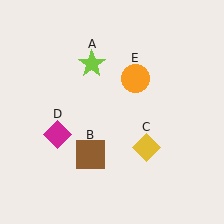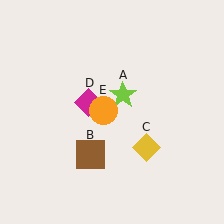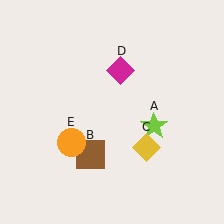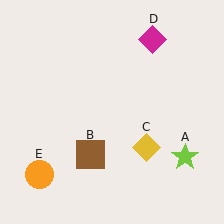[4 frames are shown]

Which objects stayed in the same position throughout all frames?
Brown square (object B) and yellow diamond (object C) remained stationary.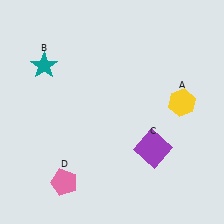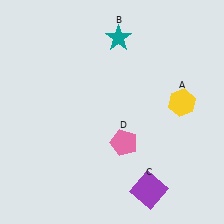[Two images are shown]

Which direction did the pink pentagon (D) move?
The pink pentagon (D) moved right.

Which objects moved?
The objects that moved are: the teal star (B), the purple square (C), the pink pentagon (D).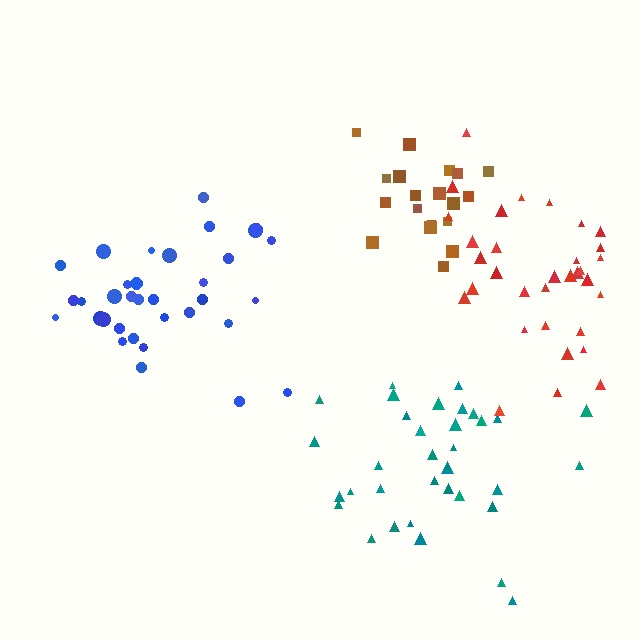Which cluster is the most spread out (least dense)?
Teal.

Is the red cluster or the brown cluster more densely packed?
Brown.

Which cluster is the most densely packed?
Brown.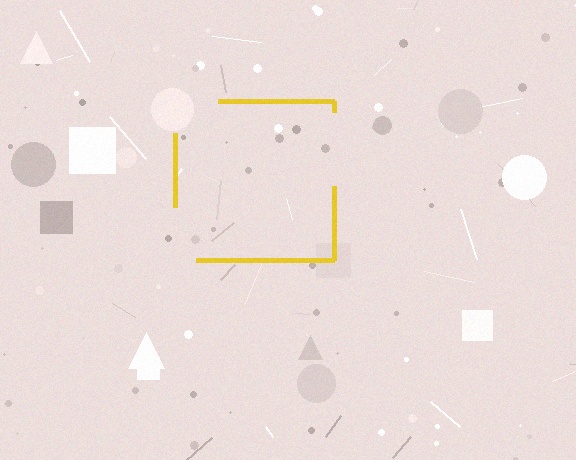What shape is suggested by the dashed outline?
The dashed outline suggests a square.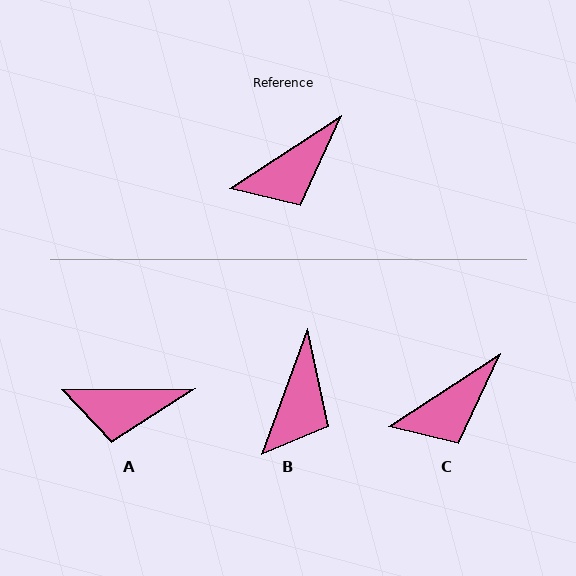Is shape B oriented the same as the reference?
No, it is off by about 37 degrees.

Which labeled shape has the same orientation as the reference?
C.